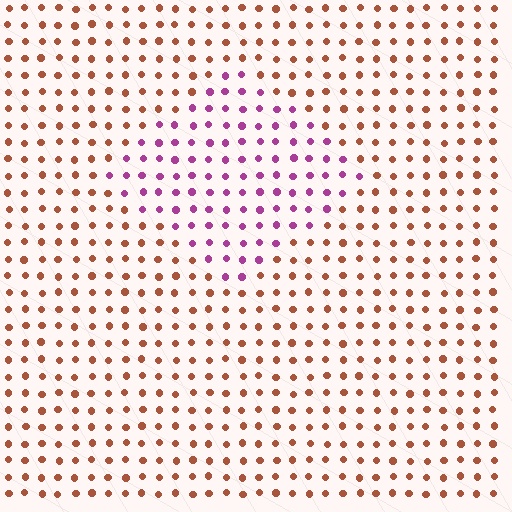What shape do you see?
I see a diamond.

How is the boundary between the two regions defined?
The boundary is defined purely by a slight shift in hue (about 64 degrees). Spacing, size, and orientation are identical on both sides.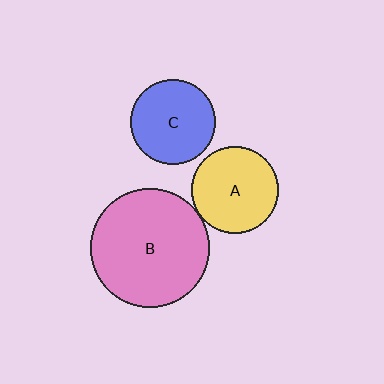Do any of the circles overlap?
No, none of the circles overlap.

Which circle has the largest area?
Circle B (pink).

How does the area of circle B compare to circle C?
Approximately 1.9 times.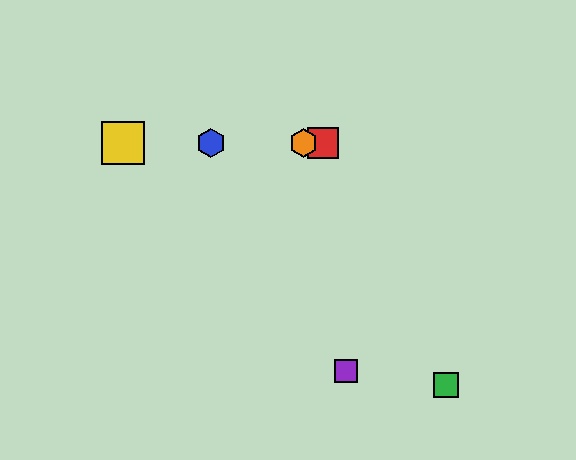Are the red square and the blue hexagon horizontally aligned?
Yes, both are at y≈143.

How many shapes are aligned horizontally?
4 shapes (the red square, the blue hexagon, the yellow square, the orange hexagon) are aligned horizontally.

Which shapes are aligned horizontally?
The red square, the blue hexagon, the yellow square, the orange hexagon are aligned horizontally.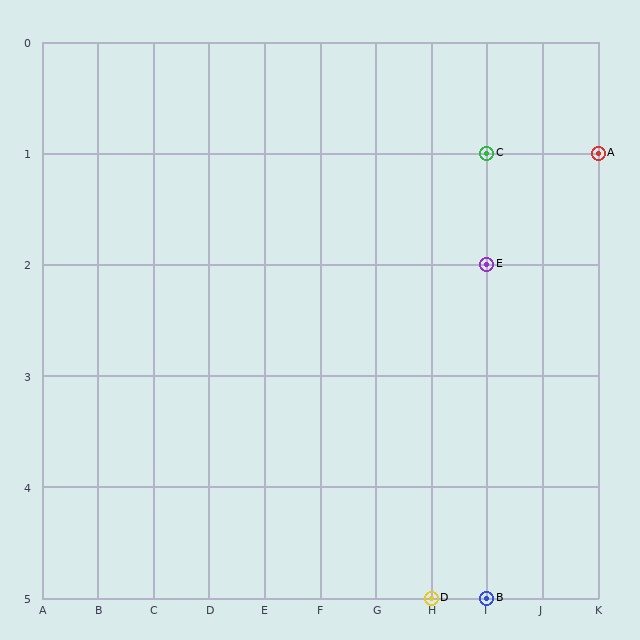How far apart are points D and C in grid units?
Points D and C are 1 column and 4 rows apart (about 4.1 grid units diagonally).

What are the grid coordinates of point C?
Point C is at grid coordinates (I, 1).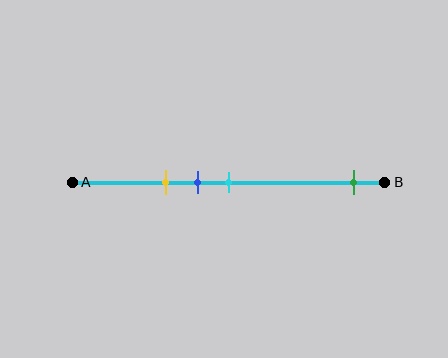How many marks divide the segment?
There are 4 marks dividing the segment.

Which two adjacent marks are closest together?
The blue and cyan marks are the closest adjacent pair.